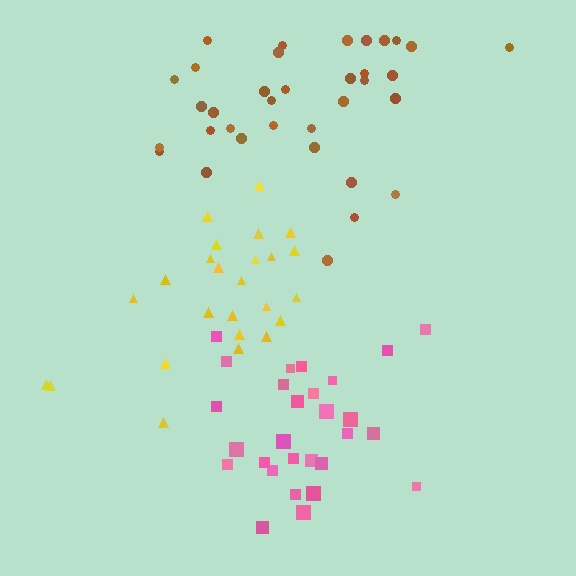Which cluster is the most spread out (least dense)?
Yellow.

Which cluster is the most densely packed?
Pink.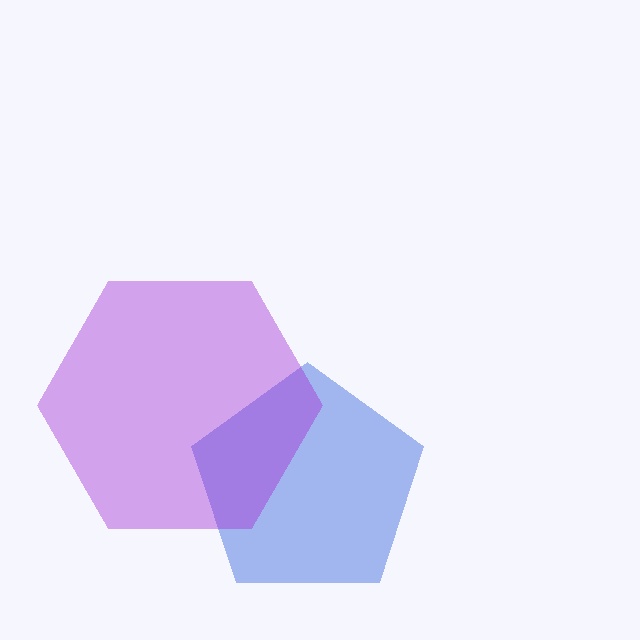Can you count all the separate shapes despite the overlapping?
Yes, there are 2 separate shapes.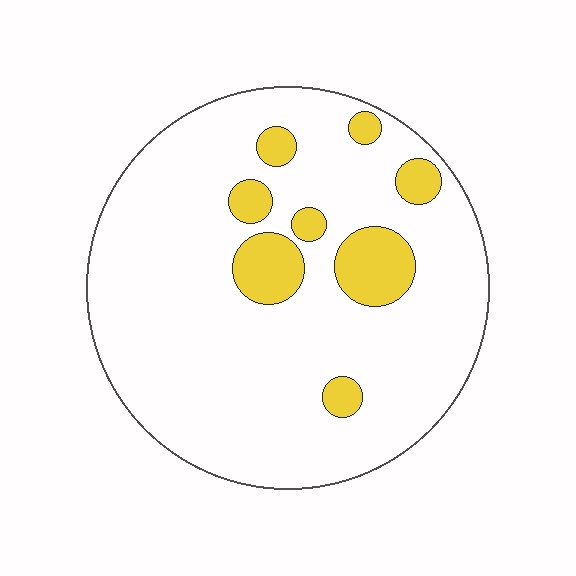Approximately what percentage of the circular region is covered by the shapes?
Approximately 15%.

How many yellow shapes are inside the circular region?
8.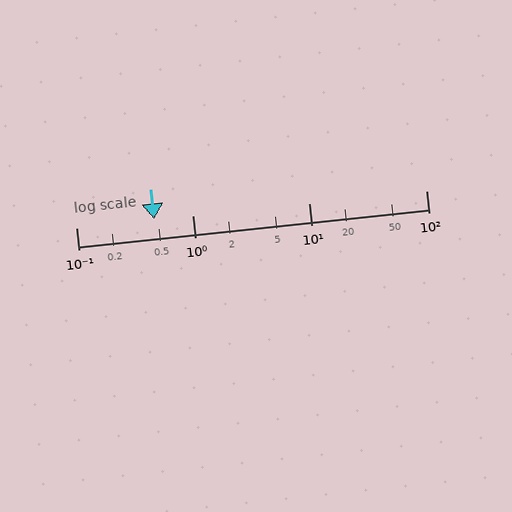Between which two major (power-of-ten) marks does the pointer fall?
The pointer is between 0.1 and 1.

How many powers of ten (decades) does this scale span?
The scale spans 3 decades, from 0.1 to 100.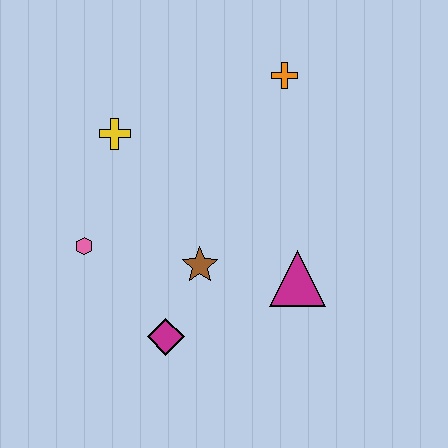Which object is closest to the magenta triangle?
The brown star is closest to the magenta triangle.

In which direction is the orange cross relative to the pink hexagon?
The orange cross is to the right of the pink hexagon.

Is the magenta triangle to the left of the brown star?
No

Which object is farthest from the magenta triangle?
The yellow cross is farthest from the magenta triangle.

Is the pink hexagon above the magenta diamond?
Yes